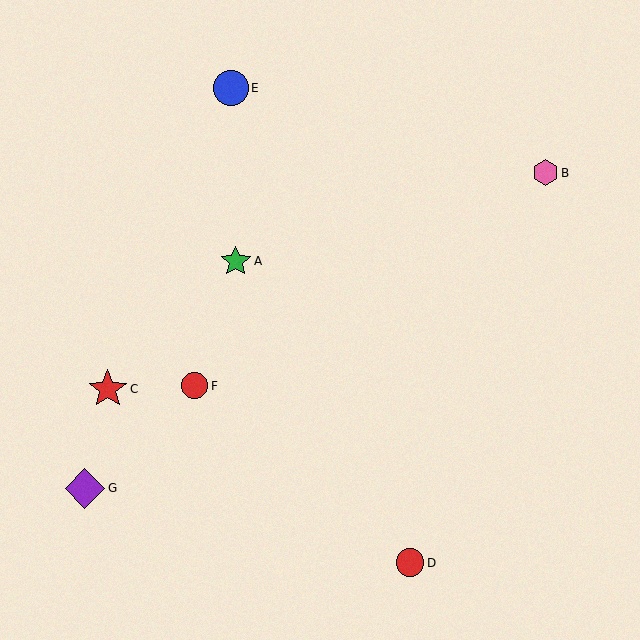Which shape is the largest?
The purple diamond (labeled G) is the largest.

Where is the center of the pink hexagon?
The center of the pink hexagon is at (545, 173).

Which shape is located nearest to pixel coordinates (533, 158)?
The pink hexagon (labeled B) at (545, 173) is nearest to that location.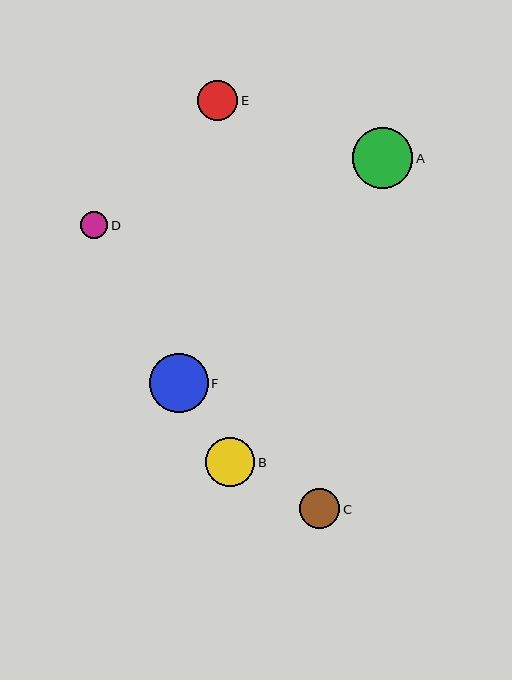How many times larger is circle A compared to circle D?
Circle A is approximately 2.3 times the size of circle D.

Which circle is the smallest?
Circle D is the smallest with a size of approximately 27 pixels.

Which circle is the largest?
Circle A is the largest with a size of approximately 61 pixels.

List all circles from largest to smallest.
From largest to smallest: A, F, B, C, E, D.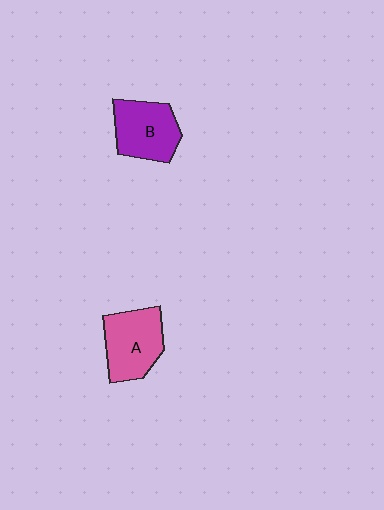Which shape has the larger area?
Shape A (pink).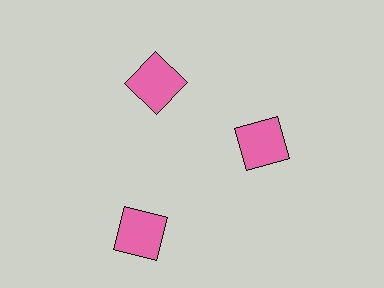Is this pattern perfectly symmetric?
No. The 3 pink squares are arranged in a ring, but one element near the 7 o'clock position is pushed outward from the center, breaking the 3-fold rotational symmetry.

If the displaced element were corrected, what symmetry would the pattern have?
It would have 3-fold rotational symmetry — the pattern would map onto itself every 120 degrees.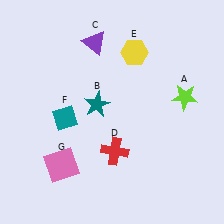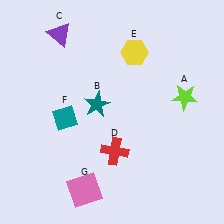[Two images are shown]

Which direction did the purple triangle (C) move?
The purple triangle (C) moved left.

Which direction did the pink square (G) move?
The pink square (G) moved down.